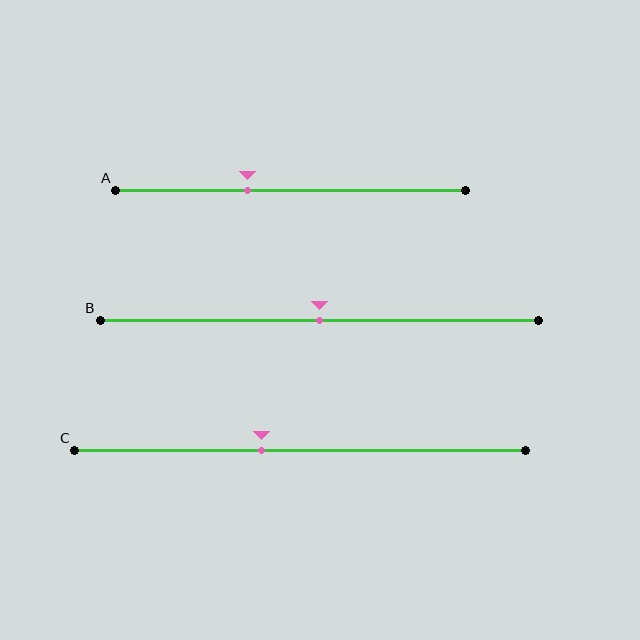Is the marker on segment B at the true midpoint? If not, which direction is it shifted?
Yes, the marker on segment B is at the true midpoint.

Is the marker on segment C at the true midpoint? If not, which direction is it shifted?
No, the marker on segment C is shifted to the left by about 9% of the segment length.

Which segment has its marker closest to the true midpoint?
Segment B has its marker closest to the true midpoint.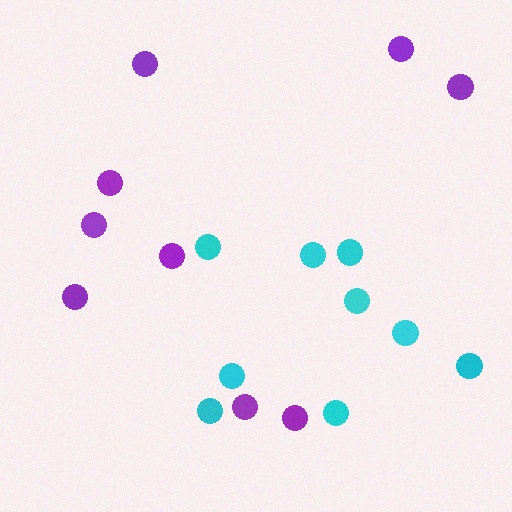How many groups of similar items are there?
There are 2 groups: one group of cyan circles (9) and one group of purple circles (9).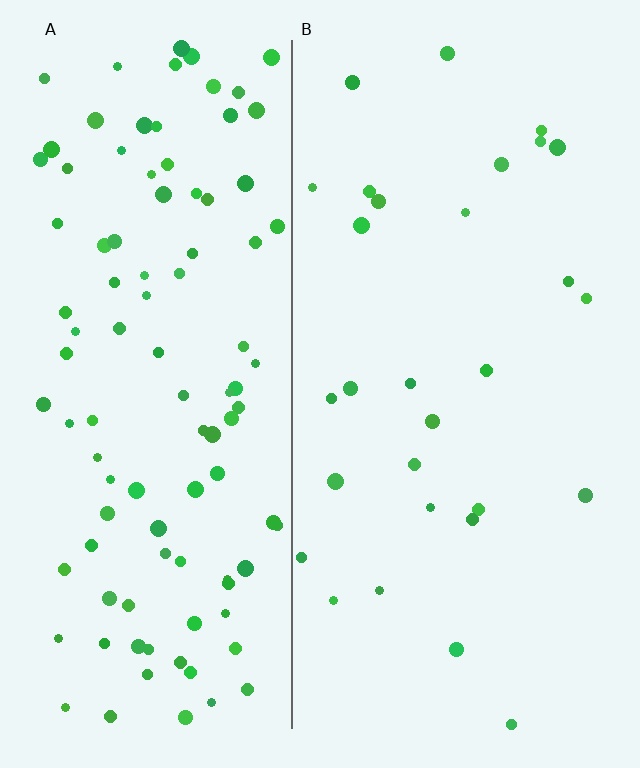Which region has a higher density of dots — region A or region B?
A (the left).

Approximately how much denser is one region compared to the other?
Approximately 3.6× — region A over region B.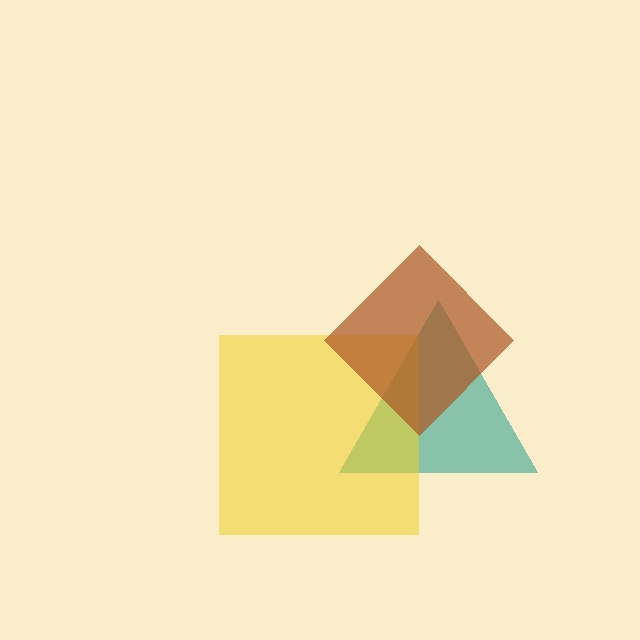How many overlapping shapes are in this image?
There are 3 overlapping shapes in the image.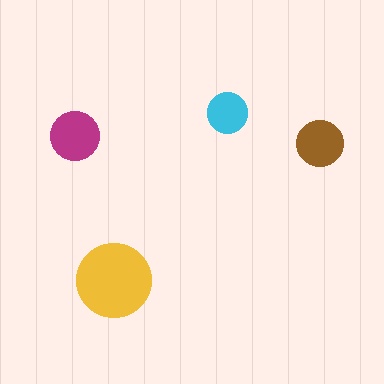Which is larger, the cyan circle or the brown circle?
The brown one.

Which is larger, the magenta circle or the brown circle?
The magenta one.